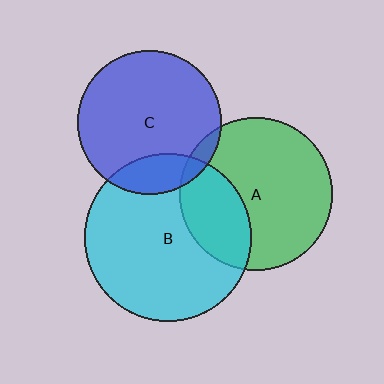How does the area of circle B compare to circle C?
Approximately 1.4 times.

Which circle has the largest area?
Circle B (cyan).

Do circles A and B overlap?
Yes.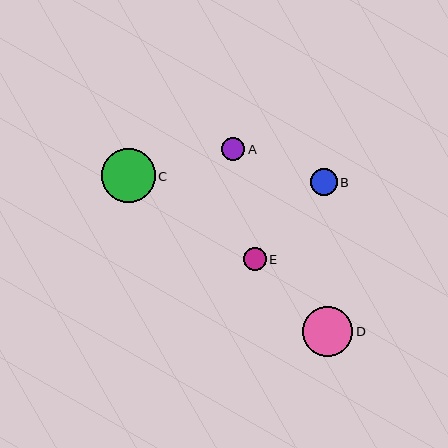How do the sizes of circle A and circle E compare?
Circle A and circle E are approximately the same size.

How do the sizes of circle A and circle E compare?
Circle A and circle E are approximately the same size.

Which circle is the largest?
Circle C is the largest with a size of approximately 54 pixels.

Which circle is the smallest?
Circle E is the smallest with a size of approximately 23 pixels.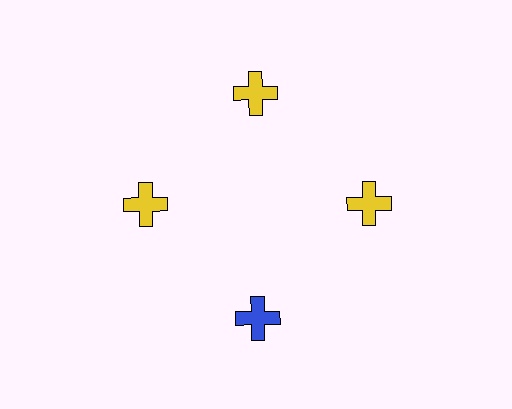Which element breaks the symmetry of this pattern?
The blue cross at roughly the 6 o'clock position breaks the symmetry. All other shapes are yellow crosses.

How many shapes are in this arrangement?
There are 4 shapes arranged in a ring pattern.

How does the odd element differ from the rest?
It has a different color: blue instead of yellow.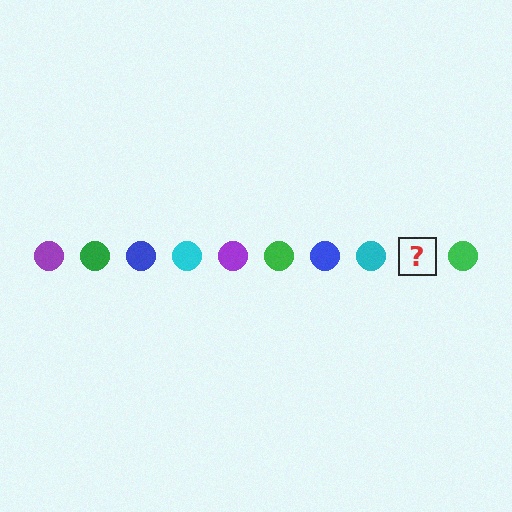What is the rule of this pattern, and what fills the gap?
The rule is that the pattern cycles through purple, green, blue, cyan circles. The gap should be filled with a purple circle.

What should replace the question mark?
The question mark should be replaced with a purple circle.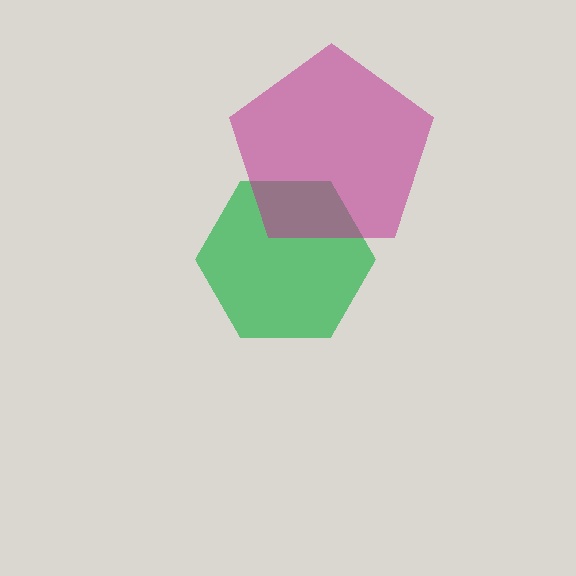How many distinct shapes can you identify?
There are 2 distinct shapes: a green hexagon, a magenta pentagon.